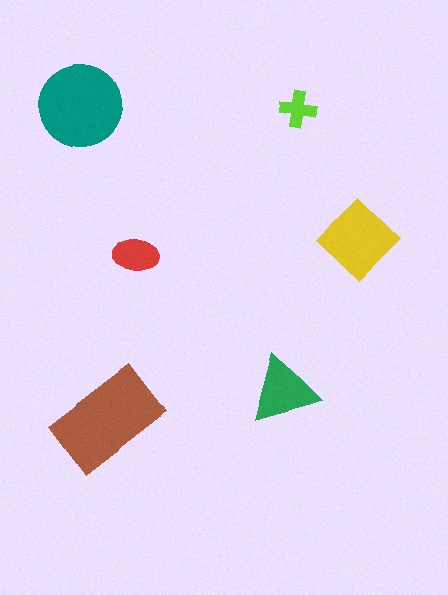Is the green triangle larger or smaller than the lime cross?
Larger.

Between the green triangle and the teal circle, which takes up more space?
The teal circle.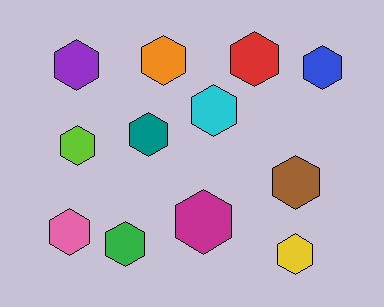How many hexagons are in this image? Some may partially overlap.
There are 12 hexagons.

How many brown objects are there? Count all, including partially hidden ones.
There is 1 brown object.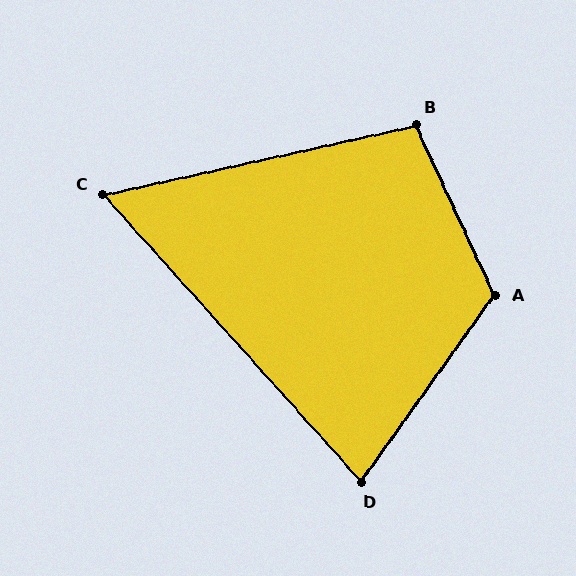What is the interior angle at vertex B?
Approximately 102 degrees (obtuse).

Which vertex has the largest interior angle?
A, at approximately 119 degrees.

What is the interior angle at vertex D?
Approximately 78 degrees (acute).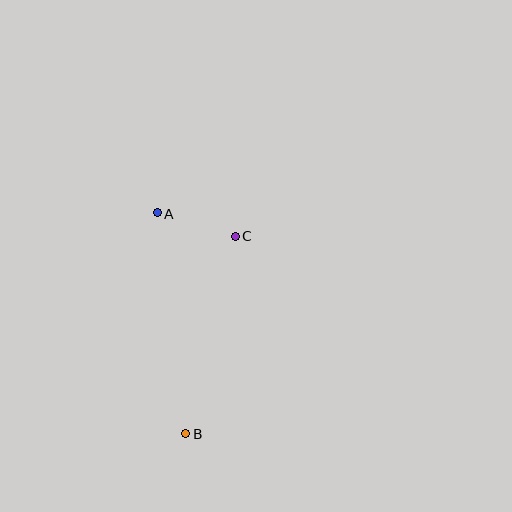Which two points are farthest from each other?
Points A and B are farthest from each other.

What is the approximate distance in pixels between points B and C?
The distance between B and C is approximately 203 pixels.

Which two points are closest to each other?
Points A and C are closest to each other.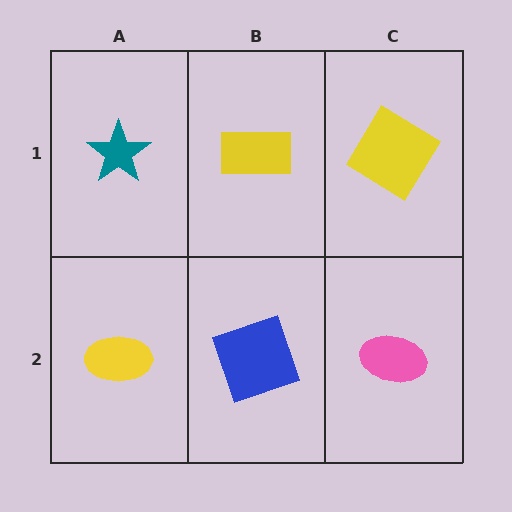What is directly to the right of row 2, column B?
A pink ellipse.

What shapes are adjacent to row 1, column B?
A blue square (row 2, column B), a teal star (row 1, column A), a yellow diamond (row 1, column C).